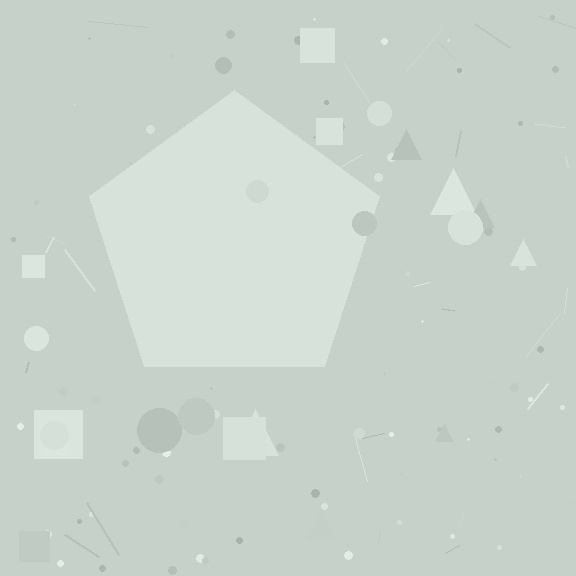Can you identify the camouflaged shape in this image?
The camouflaged shape is a pentagon.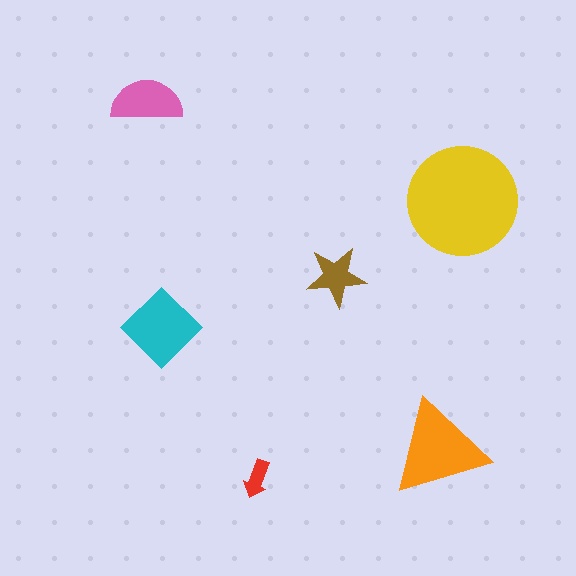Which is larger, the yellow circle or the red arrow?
The yellow circle.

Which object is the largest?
The yellow circle.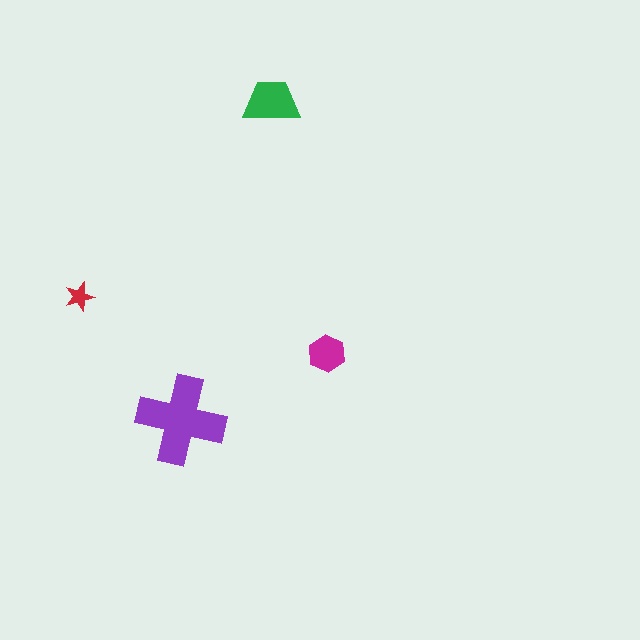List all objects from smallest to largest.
The red star, the magenta hexagon, the green trapezoid, the purple cross.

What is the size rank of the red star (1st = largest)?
4th.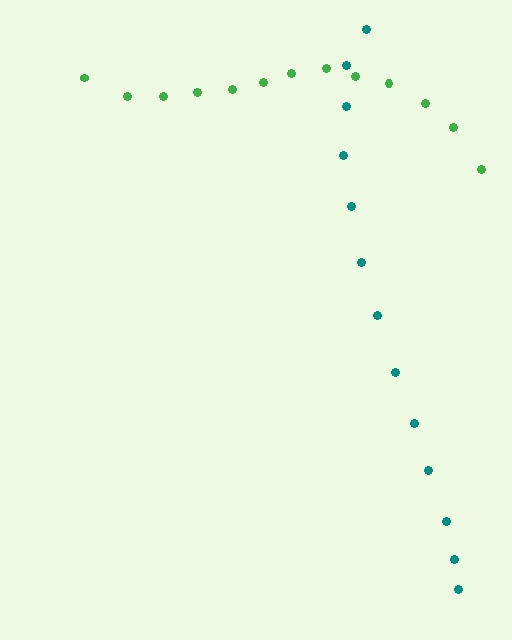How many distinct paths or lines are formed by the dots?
There are 2 distinct paths.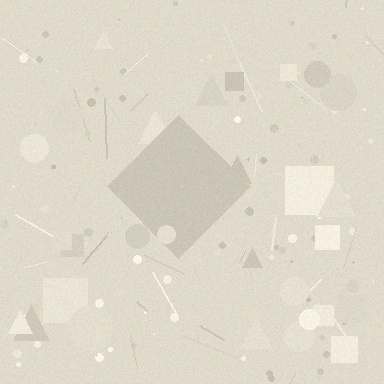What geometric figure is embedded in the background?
A diamond is embedded in the background.